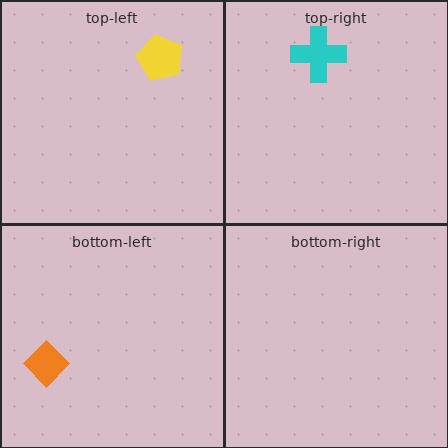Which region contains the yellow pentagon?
The top-left region.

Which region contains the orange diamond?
The bottom-left region.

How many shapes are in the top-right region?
1.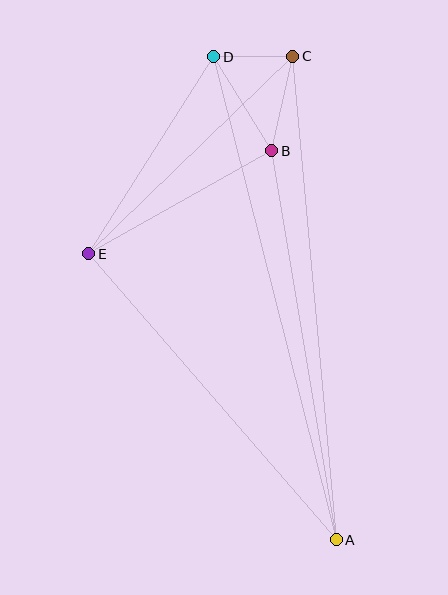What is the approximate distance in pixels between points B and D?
The distance between B and D is approximately 111 pixels.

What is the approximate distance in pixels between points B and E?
The distance between B and E is approximately 210 pixels.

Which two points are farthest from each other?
Points A and D are farthest from each other.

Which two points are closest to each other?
Points C and D are closest to each other.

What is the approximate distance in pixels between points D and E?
The distance between D and E is approximately 234 pixels.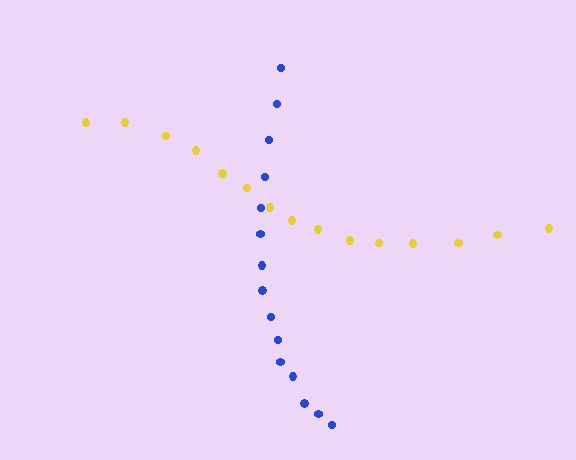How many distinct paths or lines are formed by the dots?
There are 2 distinct paths.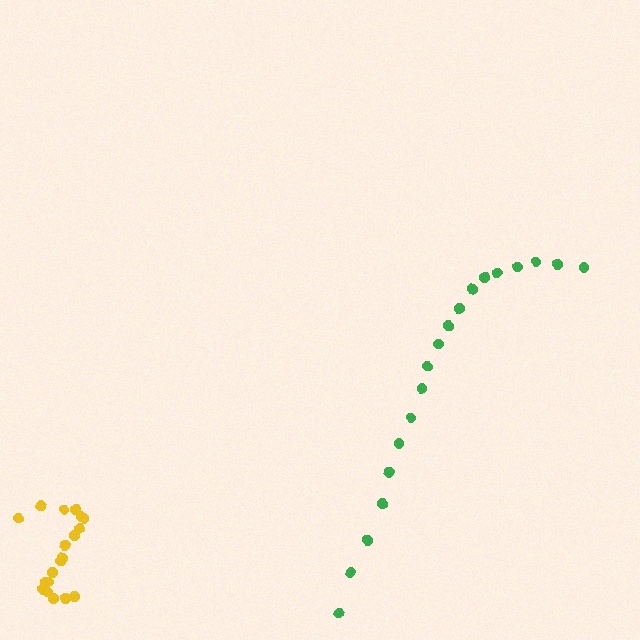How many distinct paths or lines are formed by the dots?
There are 2 distinct paths.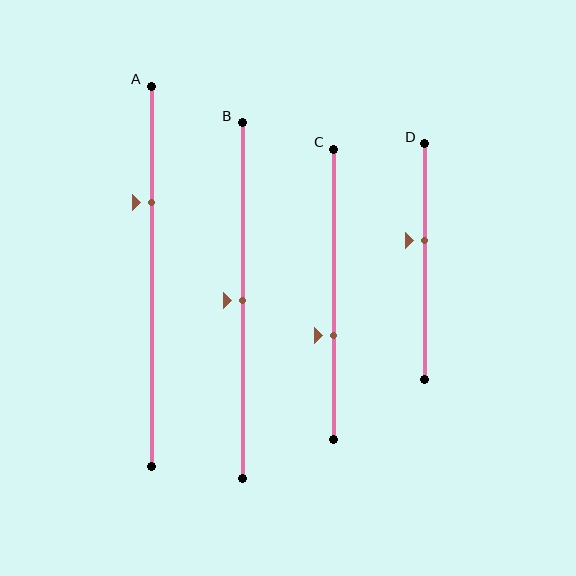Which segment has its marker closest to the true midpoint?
Segment B has its marker closest to the true midpoint.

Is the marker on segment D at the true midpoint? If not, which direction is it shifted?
No, the marker on segment D is shifted upward by about 9% of the segment length.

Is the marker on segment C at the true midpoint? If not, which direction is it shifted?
No, the marker on segment C is shifted downward by about 14% of the segment length.